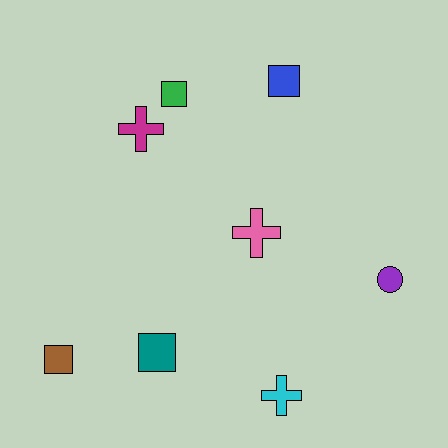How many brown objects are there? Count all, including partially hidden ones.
There is 1 brown object.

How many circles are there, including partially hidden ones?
There is 1 circle.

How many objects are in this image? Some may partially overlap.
There are 8 objects.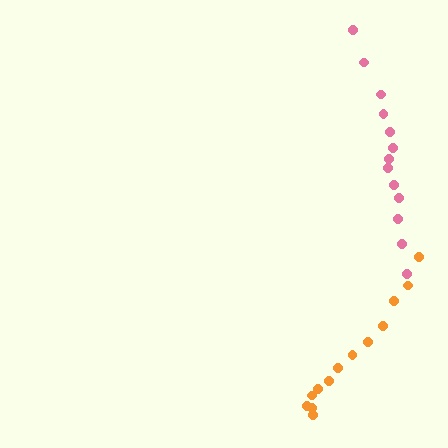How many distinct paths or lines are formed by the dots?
There are 2 distinct paths.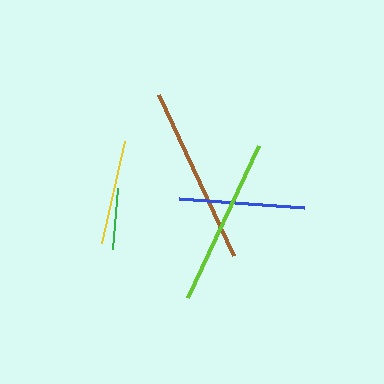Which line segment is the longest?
The brown line is the longest at approximately 178 pixels.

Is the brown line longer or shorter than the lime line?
The brown line is longer than the lime line.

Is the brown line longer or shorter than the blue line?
The brown line is longer than the blue line.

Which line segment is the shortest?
The green line is the shortest at approximately 62 pixels.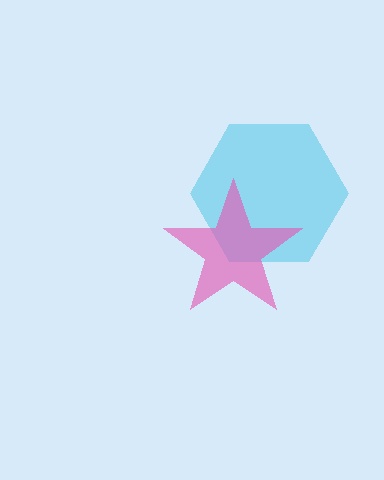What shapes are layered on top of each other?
The layered shapes are: a cyan hexagon, a pink star.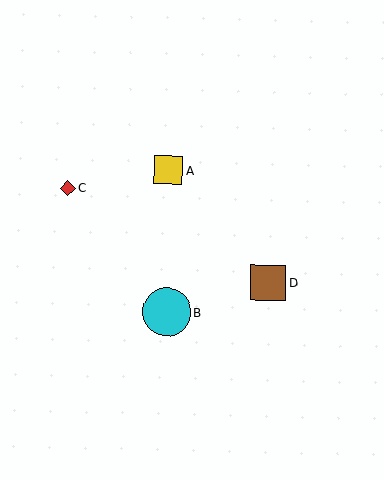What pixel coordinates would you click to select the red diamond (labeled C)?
Click at (68, 188) to select the red diamond C.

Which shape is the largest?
The cyan circle (labeled B) is the largest.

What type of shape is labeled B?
Shape B is a cyan circle.